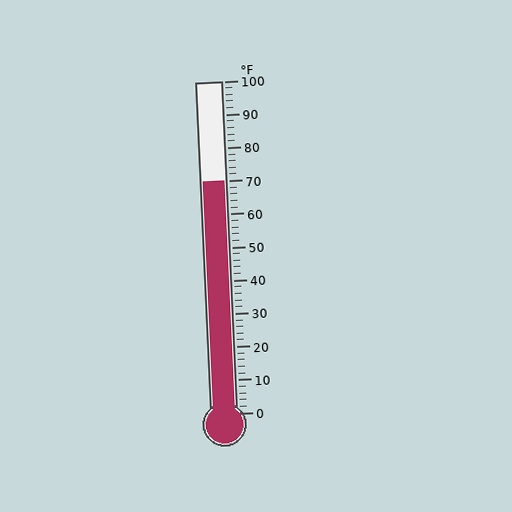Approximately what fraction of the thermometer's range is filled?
The thermometer is filled to approximately 70% of its range.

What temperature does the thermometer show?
The thermometer shows approximately 70°F.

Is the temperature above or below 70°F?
The temperature is at 70°F.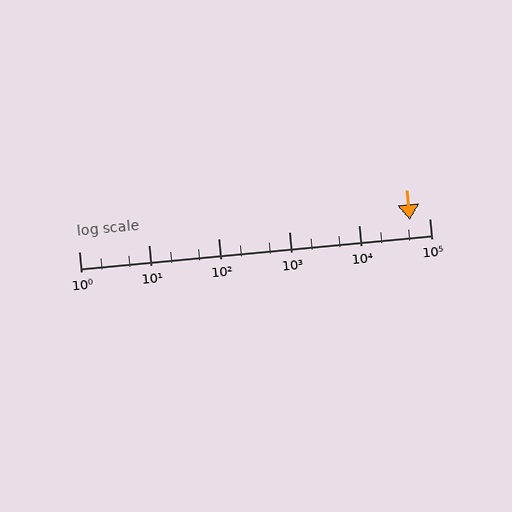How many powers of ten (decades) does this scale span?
The scale spans 5 decades, from 1 to 100000.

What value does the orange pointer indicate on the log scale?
The pointer indicates approximately 53000.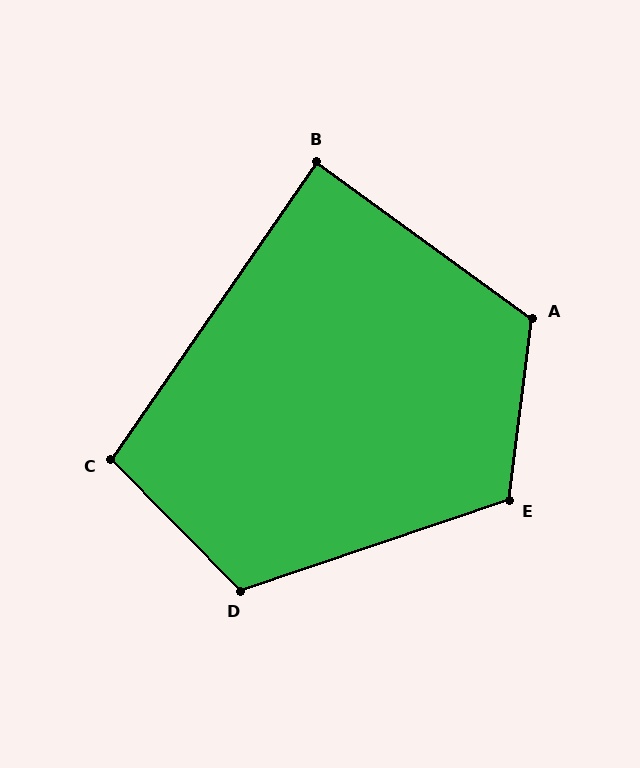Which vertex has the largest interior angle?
A, at approximately 119 degrees.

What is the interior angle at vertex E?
Approximately 116 degrees (obtuse).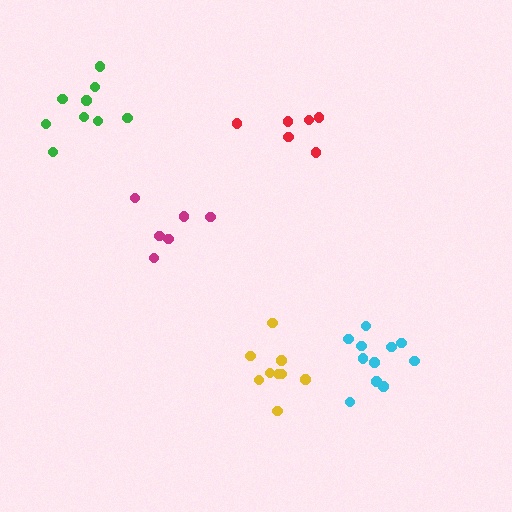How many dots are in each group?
Group 1: 6 dots, Group 2: 9 dots, Group 3: 9 dots, Group 4: 11 dots, Group 5: 6 dots (41 total).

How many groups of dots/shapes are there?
There are 5 groups.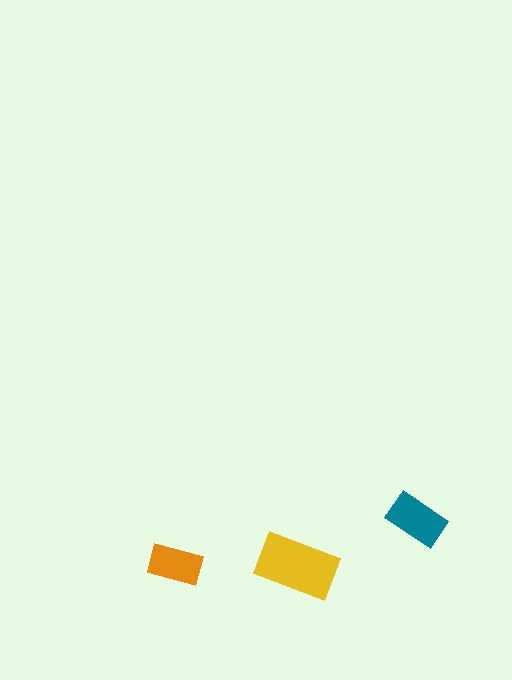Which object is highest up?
The teal rectangle is topmost.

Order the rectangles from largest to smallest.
the yellow one, the teal one, the orange one.